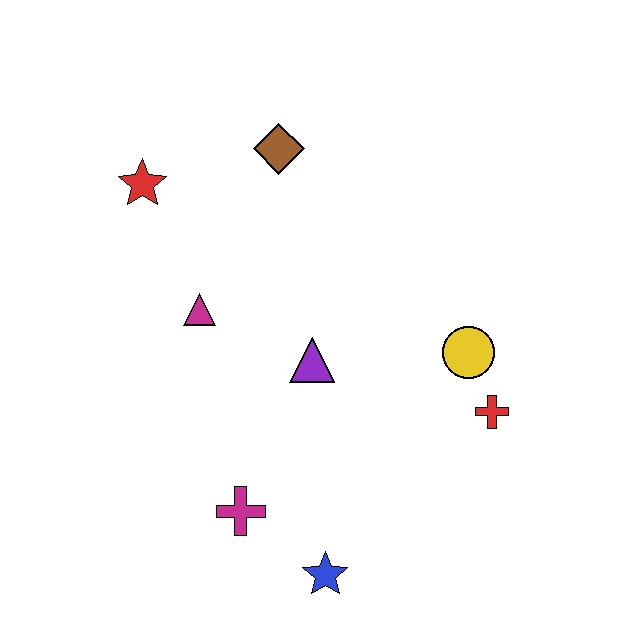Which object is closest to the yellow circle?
The red cross is closest to the yellow circle.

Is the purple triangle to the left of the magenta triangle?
No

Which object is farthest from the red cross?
The red star is farthest from the red cross.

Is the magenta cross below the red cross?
Yes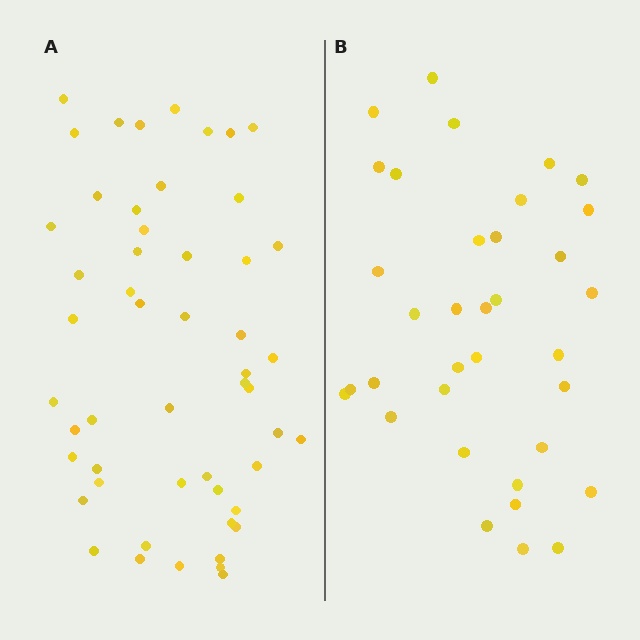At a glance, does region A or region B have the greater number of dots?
Region A (the left region) has more dots.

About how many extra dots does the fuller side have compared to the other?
Region A has approximately 15 more dots than region B.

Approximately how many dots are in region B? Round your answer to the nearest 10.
About 40 dots. (The exact count is 35, which rounds to 40.)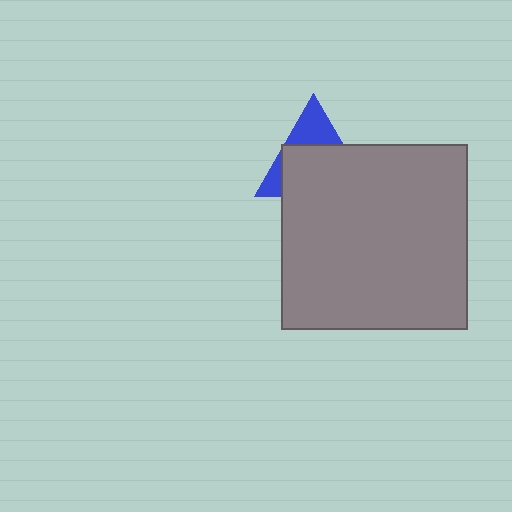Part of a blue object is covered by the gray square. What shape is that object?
It is a triangle.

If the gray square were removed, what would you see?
You would see the complete blue triangle.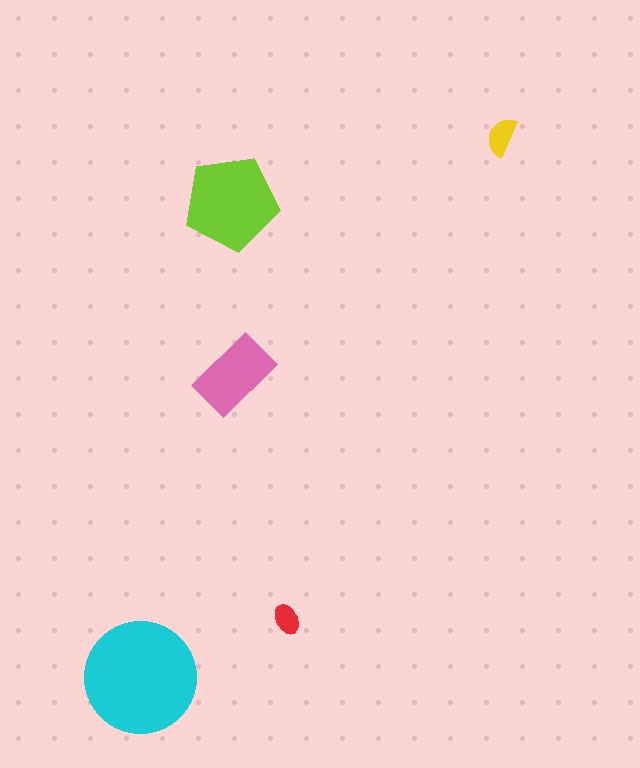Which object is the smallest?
The red ellipse.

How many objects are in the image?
There are 5 objects in the image.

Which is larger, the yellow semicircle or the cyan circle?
The cyan circle.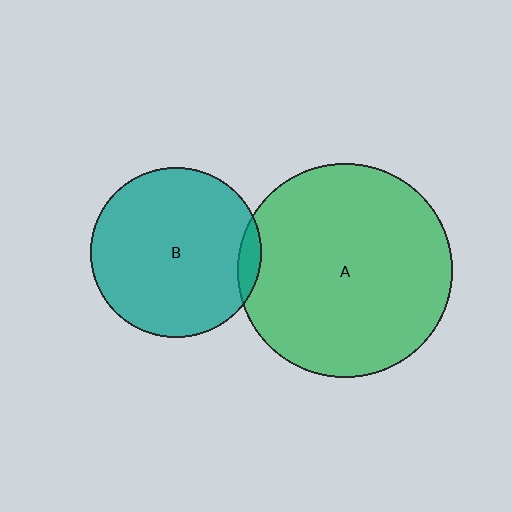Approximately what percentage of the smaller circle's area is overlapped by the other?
Approximately 5%.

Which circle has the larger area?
Circle A (green).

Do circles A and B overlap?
Yes.